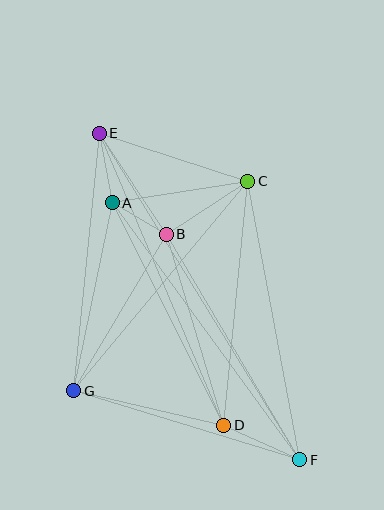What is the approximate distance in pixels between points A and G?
The distance between A and G is approximately 192 pixels.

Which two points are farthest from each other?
Points E and F are farthest from each other.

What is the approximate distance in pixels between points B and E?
The distance between B and E is approximately 121 pixels.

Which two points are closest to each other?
Points A and B are closest to each other.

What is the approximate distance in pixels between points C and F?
The distance between C and F is approximately 284 pixels.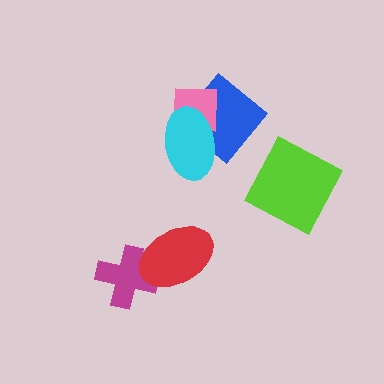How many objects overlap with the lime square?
0 objects overlap with the lime square.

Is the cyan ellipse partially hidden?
No, no other shape covers it.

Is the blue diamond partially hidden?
Yes, it is partially covered by another shape.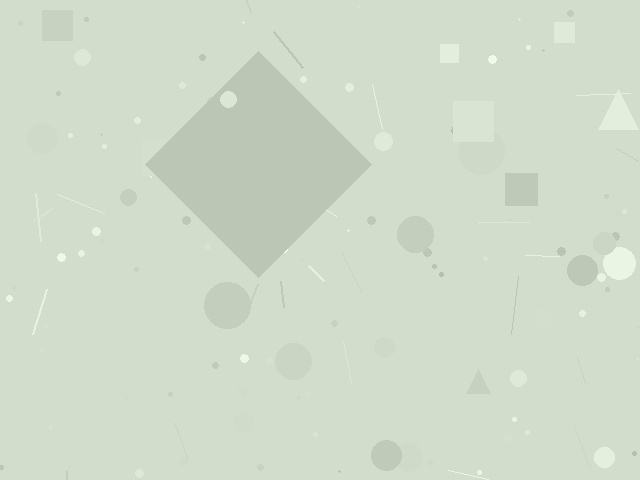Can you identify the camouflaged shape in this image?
The camouflaged shape is a diamond.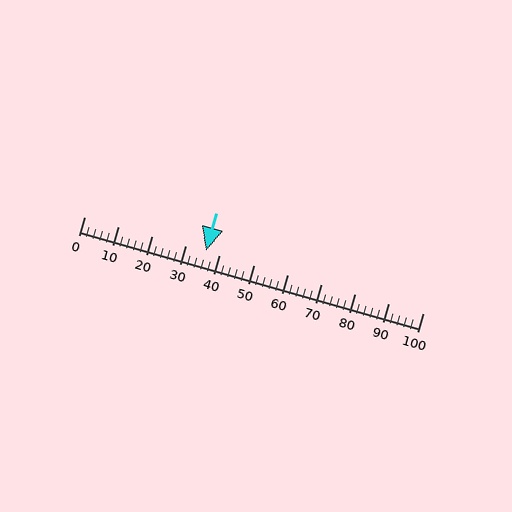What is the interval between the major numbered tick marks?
The major tick marks are spaced 10 units apart.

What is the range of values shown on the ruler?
The ruler shows values from 0 to 100.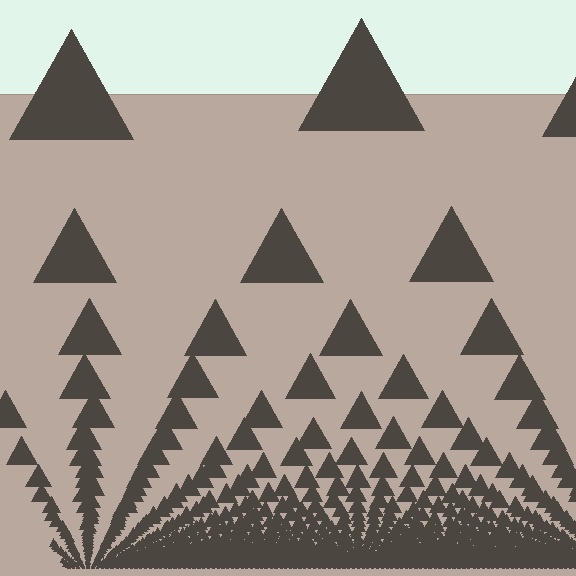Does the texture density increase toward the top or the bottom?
Density increases toward the bottom.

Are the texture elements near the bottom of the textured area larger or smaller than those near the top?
Smaller. The gradient is inverted — elements near the bottom are smaller and denser.